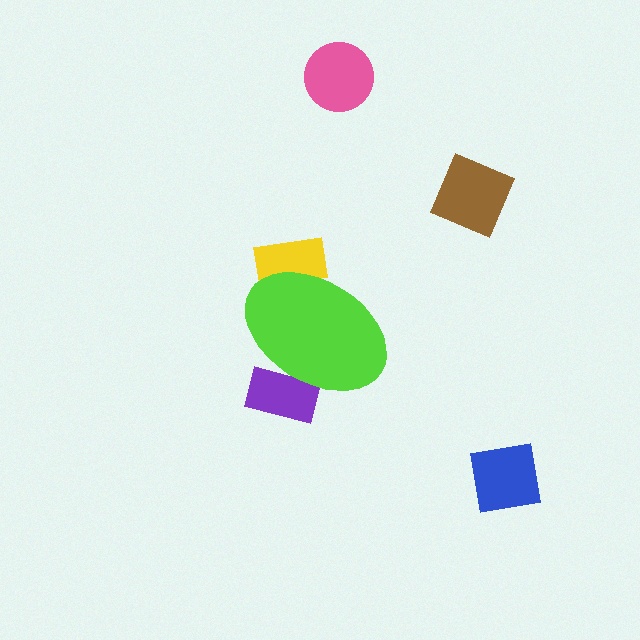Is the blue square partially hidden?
No, the blue square is fully visible.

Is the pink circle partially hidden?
No, the pink circle is fully visible.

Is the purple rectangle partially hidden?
Yes, the purple rectangle is partially hidden behind the lime ellipse.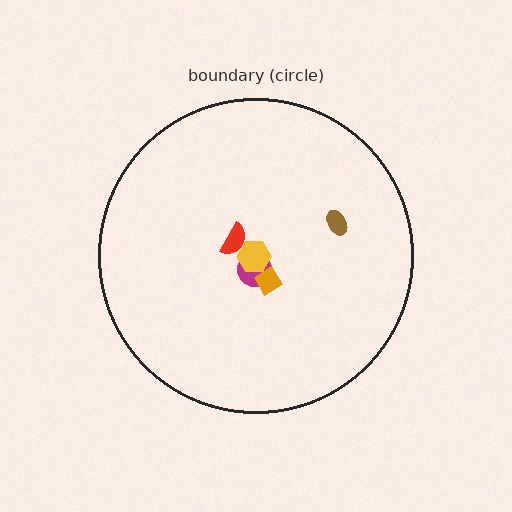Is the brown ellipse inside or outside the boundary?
Inside.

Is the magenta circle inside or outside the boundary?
Inside.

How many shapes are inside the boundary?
5 inside, 0 outside.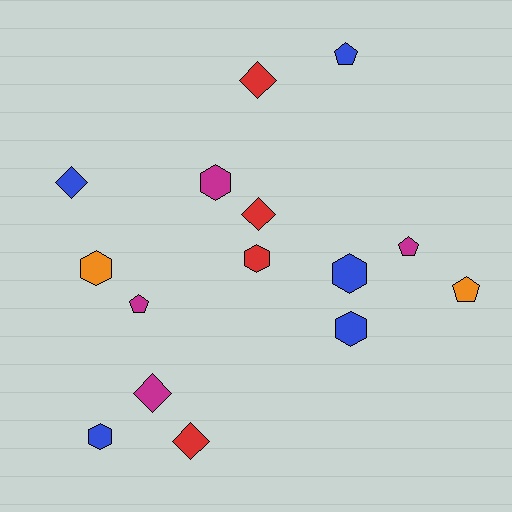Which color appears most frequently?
Blue, with 5 objects.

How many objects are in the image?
There are 15 objects.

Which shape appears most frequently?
Hexagon, with 6 objects.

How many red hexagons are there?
There is 1 red hexagon.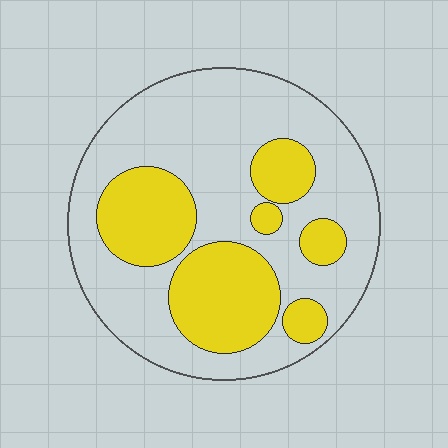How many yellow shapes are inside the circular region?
6.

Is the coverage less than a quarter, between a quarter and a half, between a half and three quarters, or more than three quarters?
Between a quarter and a half.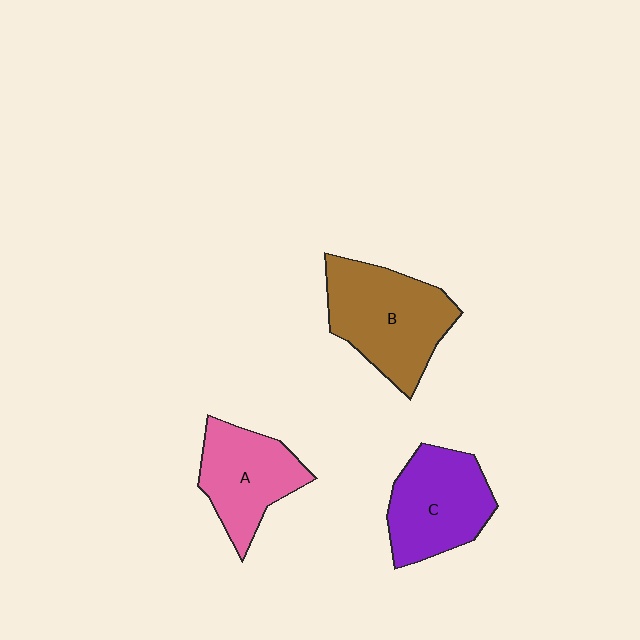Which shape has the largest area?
Shape B (brown).